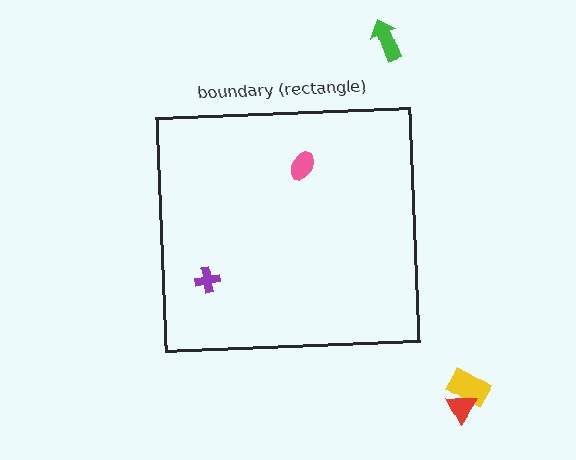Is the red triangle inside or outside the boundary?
Outside.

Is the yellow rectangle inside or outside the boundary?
Outside.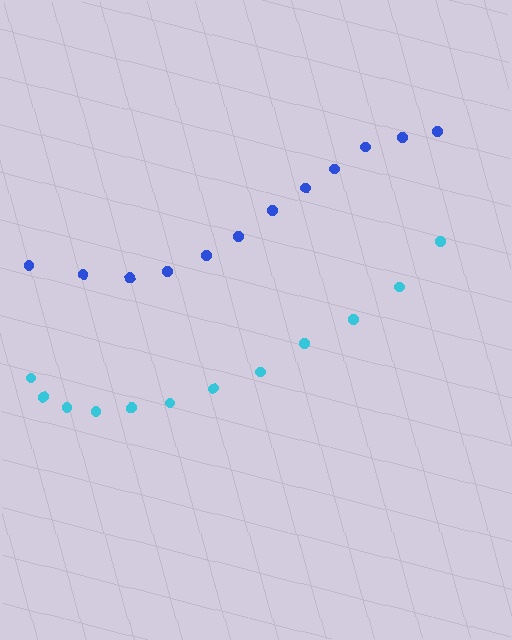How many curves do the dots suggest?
There are 2 distinct paths.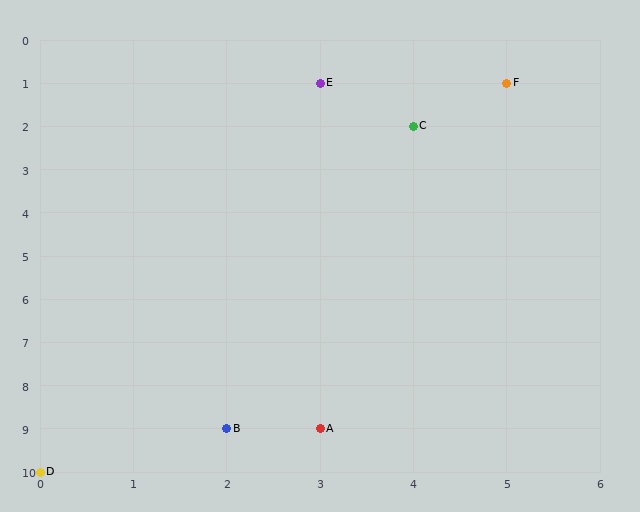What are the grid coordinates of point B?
Point B is at grid coordinates (2, 9).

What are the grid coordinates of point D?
Point D is at grid coordinates (0, 10).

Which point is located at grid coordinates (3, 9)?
Point A is at (3, 9).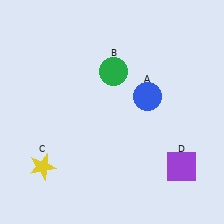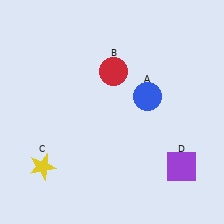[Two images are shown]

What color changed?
The circle (B) changed from green in Image 1 to red in Image 2.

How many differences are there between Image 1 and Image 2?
There is 1 difference between the two images.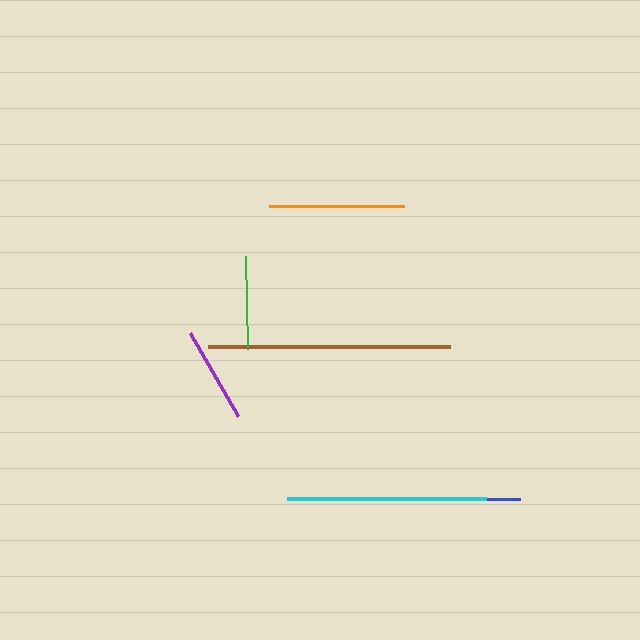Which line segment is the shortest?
The green line is the shortest at approximately 93 pixels.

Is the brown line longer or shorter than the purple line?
The brown line is longer than the purple line.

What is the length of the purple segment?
The purple segment is approximately 96 pixels long.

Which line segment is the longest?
The brown line is the longest at approximately 242 pixels.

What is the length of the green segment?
The green segment is approximately 93 pixels long.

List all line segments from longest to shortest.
From longest to shortest: brown, blue, cyan, orange, purple, green.